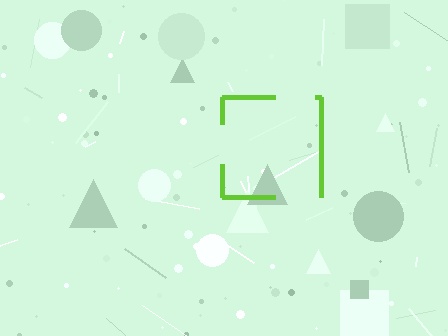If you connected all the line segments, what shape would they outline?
They would outline a square.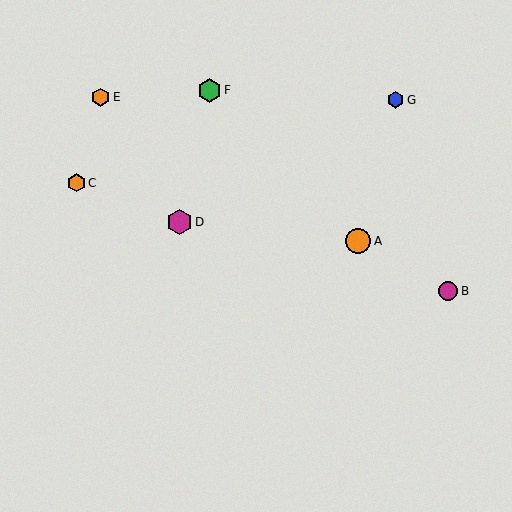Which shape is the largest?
The magenta hexagon (labeled D) is the largest.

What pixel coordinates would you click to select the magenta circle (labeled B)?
Click at (448, 291) to select the magenta circle B.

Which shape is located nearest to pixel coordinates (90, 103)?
The orange hexagon (labeled E) at (101, 97) is nearest to that location.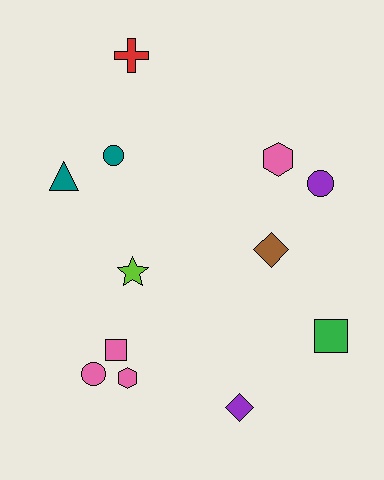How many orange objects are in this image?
There are no orange objects.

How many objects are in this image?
There are 12 objects.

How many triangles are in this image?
There is 1 triangle.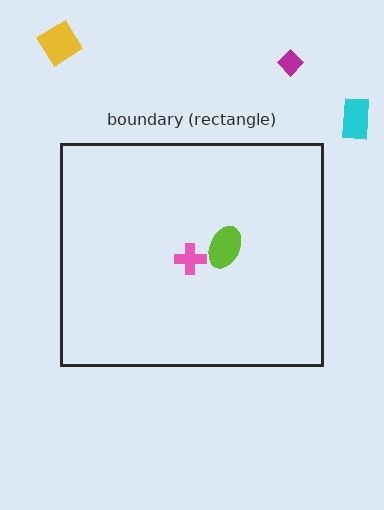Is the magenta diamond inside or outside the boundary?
Outside.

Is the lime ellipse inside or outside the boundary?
Inside.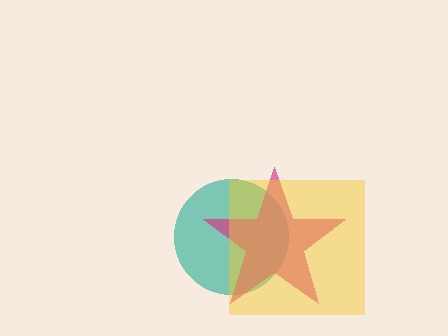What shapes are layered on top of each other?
The layered shapes are: a teal circle, a magenta star, a yellow square.